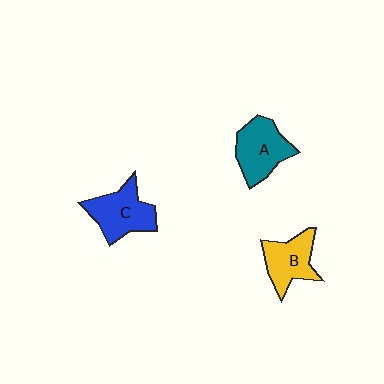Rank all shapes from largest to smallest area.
From largest to smallest: C (blue), A (teal), B (yellow).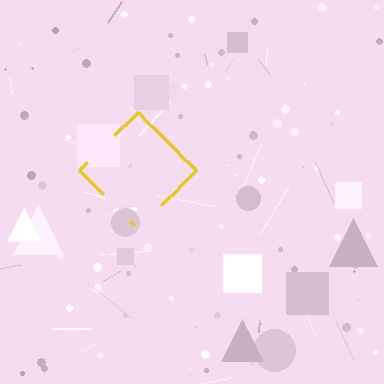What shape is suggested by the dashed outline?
The dashed outline suggests a diamond.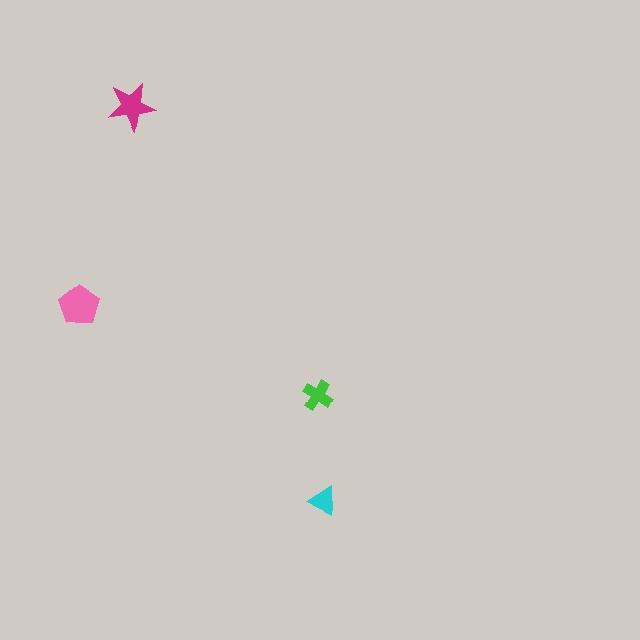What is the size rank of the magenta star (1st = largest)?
2nd.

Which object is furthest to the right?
The cyan triangle is rightmost.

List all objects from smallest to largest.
The cyan triangle, the green cross, the magenta star, the pink pentagon.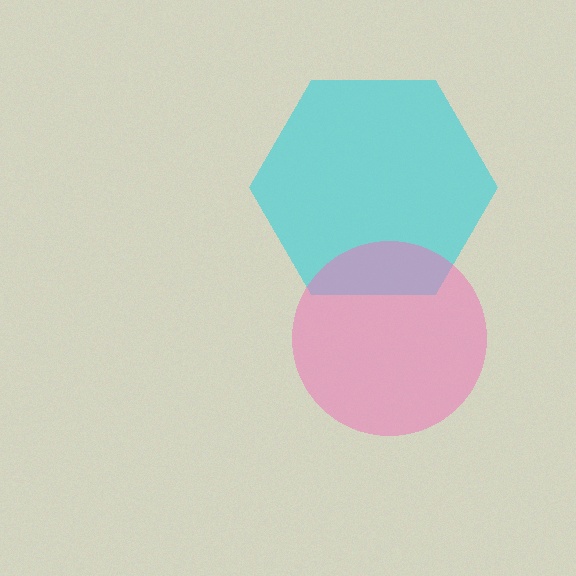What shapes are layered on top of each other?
The layered shapes are: a cyan hexagon, a pink circle.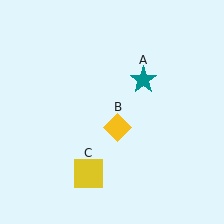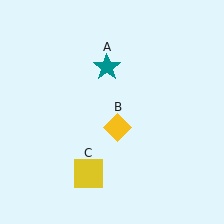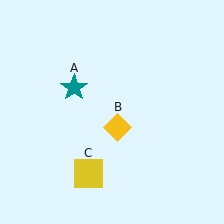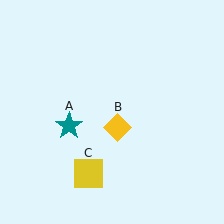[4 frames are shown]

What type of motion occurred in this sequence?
The teal star (object A) rotated counterclockwise around the center of the scene.